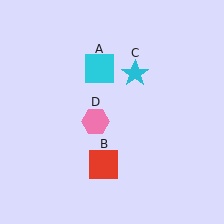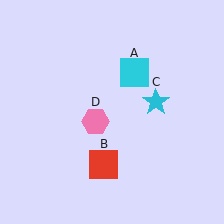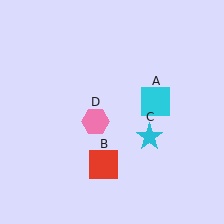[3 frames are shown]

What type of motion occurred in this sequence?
The cyan square (object A), cyan star (object C) rotated clockwise around the center of the scene.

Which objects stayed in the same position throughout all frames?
Red square (object B) and pink hexagon (object D) remained stationary.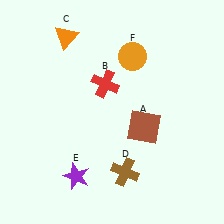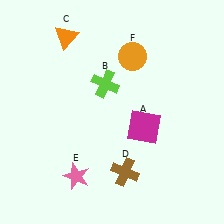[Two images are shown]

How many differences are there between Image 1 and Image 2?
There are 3 differences between the two images.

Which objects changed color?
A changed from brown to magenta. B changed from red to lime. E changed from purple to pink.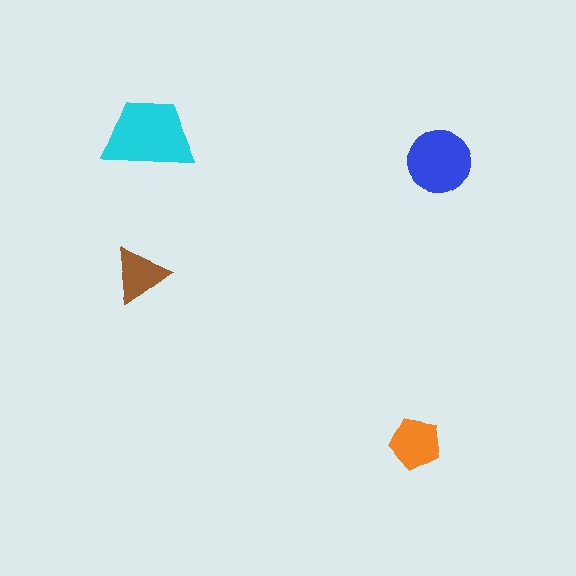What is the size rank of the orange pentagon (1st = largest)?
3rd.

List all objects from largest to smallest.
The cyan trapezoid, the blue circle, the orange pentagon, the brown triangle.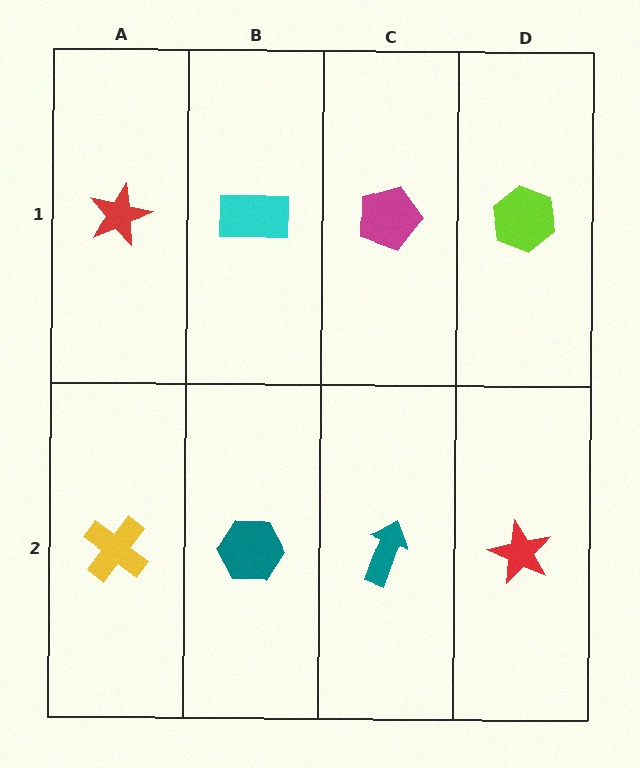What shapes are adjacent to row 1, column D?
A red star (row 2, column D), a magenta pentagon (row 1, column C).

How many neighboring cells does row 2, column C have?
3.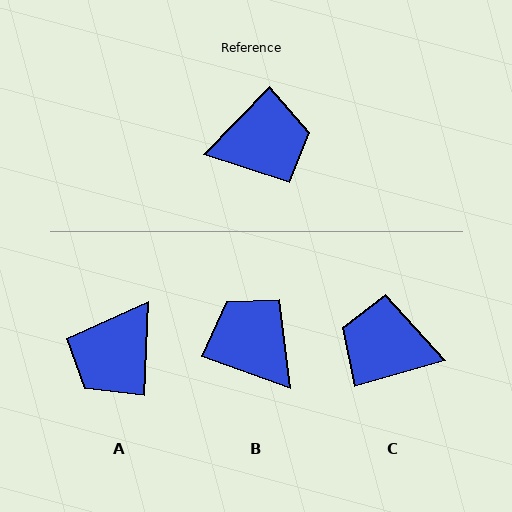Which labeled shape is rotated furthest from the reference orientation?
C, about 150 degrees away.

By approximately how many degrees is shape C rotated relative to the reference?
Approximately 150 degrees counter-clockwise.